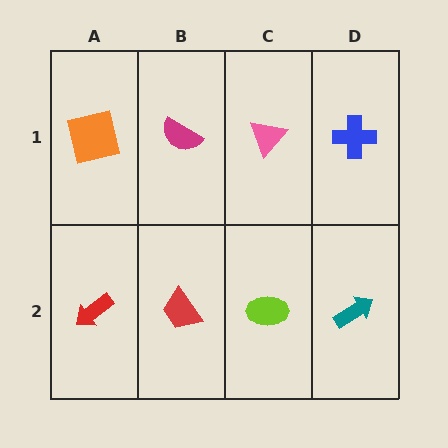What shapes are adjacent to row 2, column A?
An orange square (row 1, column A), a red trapezoid (row 2, column B).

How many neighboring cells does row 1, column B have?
3.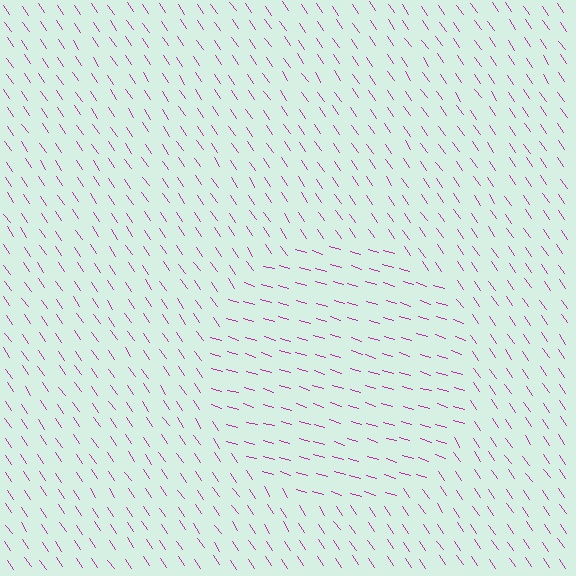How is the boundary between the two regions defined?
The boundary is defined purely by a change in line orientation (approximately 38 degrees difference). All lines are the same color and thickness.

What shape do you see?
I see a circle.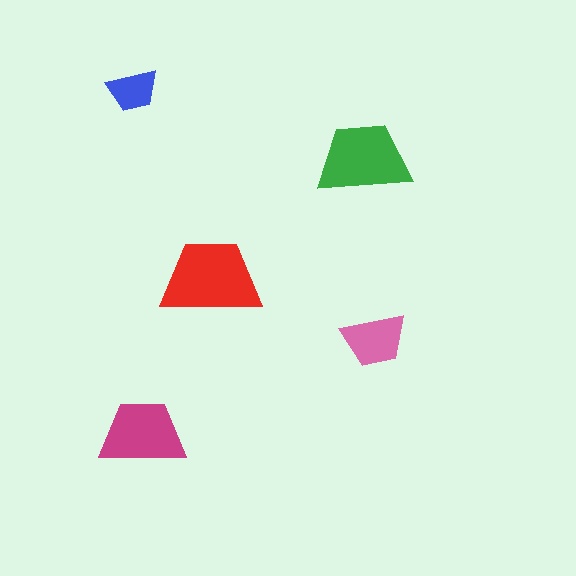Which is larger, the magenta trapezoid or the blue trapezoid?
The magenta one.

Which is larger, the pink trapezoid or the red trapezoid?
The red one.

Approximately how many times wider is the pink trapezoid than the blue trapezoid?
About 1.5 times wider.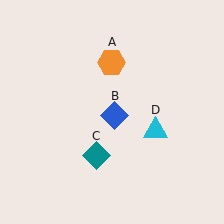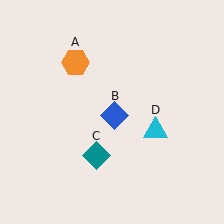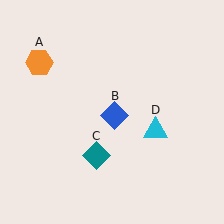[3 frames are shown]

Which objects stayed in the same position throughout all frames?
Blue diamond (object B) and teal diamond (object C) and cyan triangle (object D) remained stationary.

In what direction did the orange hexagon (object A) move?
The orange hexagon (object A) moved left.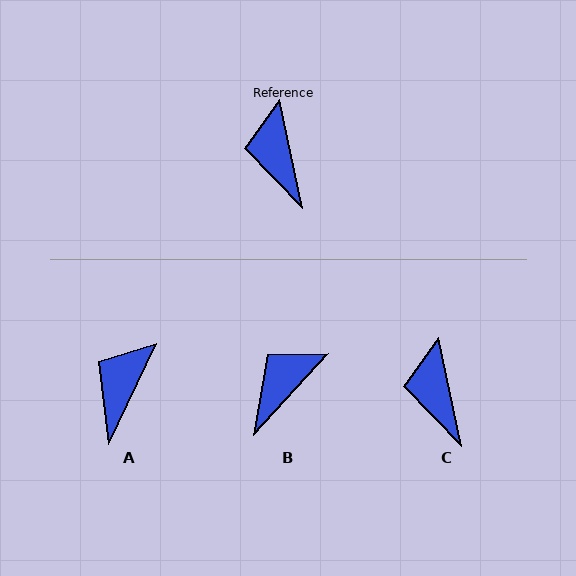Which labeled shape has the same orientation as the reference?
C.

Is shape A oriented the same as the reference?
No, it is off by about 37 degrees.